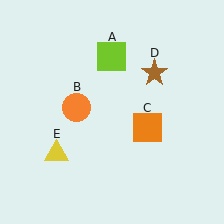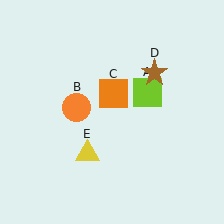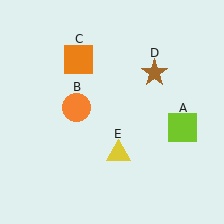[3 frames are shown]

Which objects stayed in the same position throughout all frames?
Orange circle (object B) and brown star (object D) remained stationary.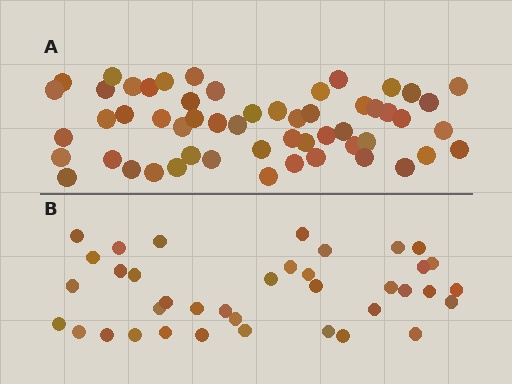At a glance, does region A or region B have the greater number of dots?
Region A (the top region) has more dots.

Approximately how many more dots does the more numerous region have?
Region A has approximately 15 more dots than region B.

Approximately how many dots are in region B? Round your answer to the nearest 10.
About 40 dots. (The exact count is 38, which rounds to 40.)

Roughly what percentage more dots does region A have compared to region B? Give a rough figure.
About 45% more.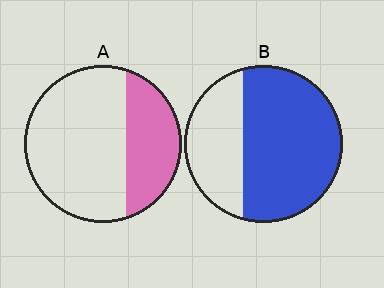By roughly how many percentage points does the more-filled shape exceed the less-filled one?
By roughly 35 percentage points (B over A).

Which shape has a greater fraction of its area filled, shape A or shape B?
Shape B.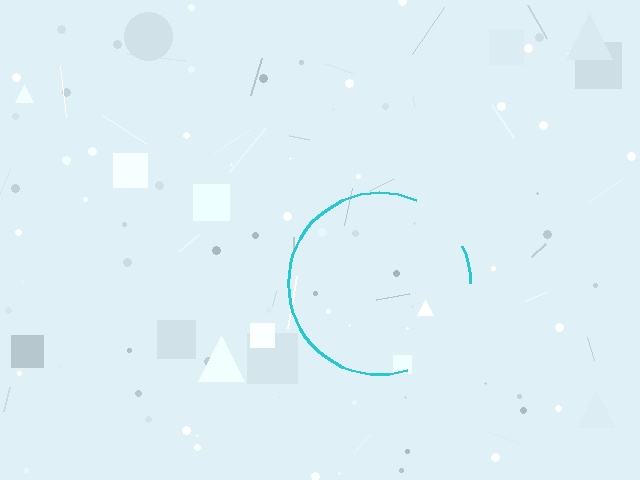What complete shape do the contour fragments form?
The contour fragments form a circle.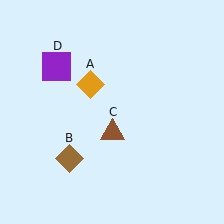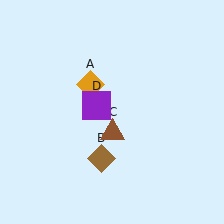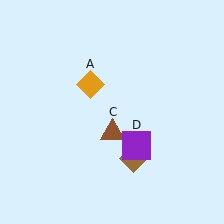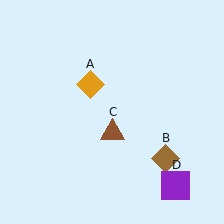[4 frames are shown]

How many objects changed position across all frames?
2 objects changed position: brown diamond (object B), purple square (object D).